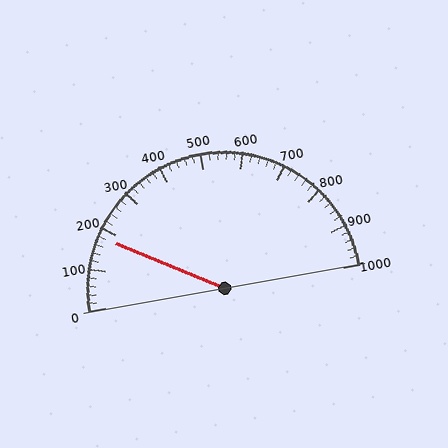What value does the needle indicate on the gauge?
The needle indicates approximately 180.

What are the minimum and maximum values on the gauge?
The gauge ranges from 0 to 1000.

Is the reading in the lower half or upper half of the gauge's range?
The reading is in the lower half of the range (0 to 1000).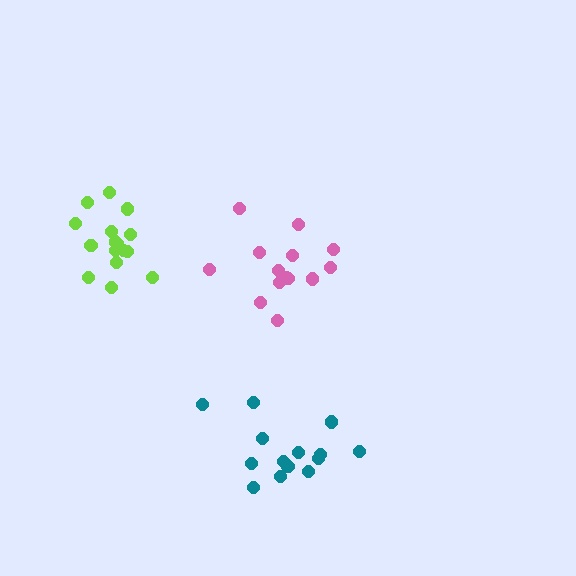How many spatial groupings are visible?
There are 3 spatial groupings.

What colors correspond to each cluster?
The clusters are colored: pink, lime, teal.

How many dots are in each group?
Group 1: 14 dots, Group 2: 16 dots, Group 3: 14 dots (44 total).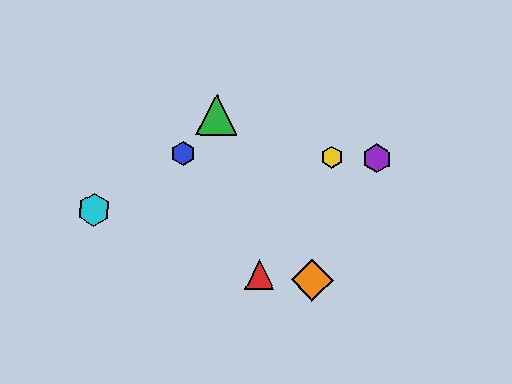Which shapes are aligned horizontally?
The blue hexagon, the yellow hexagon, the purple hexagon are aligned horizontally.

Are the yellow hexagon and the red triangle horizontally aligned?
No, the yellow hexagon is at y≈157 and the red triangle is at y≈275.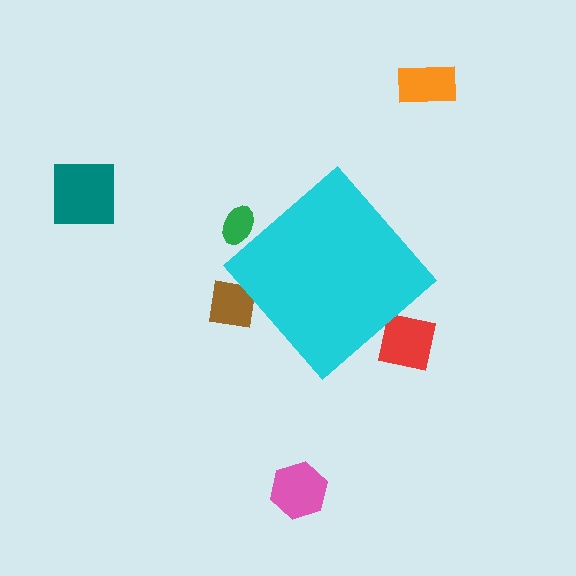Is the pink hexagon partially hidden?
No, the pink hexagon is fully visible.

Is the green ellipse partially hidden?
Yes, the green ellipse is partially hidden behind the cyan diamond.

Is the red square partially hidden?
Yes, the red square is partially hidden behind the cyan diamond.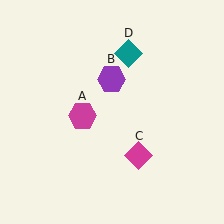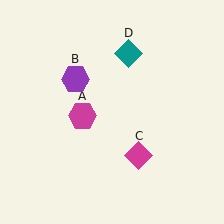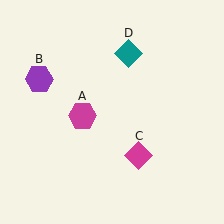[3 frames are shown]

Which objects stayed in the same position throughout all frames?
Magenta hexagon (object A) and magenta diamond (object C) and teal diamond (object D) remained stationary.